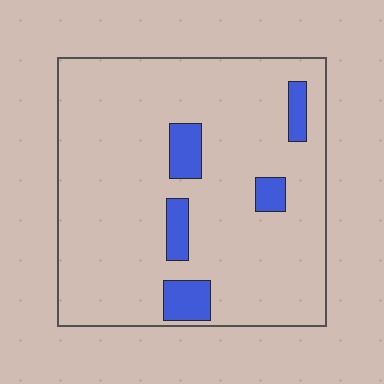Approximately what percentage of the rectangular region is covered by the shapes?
Approximately 10%.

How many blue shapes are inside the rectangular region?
5.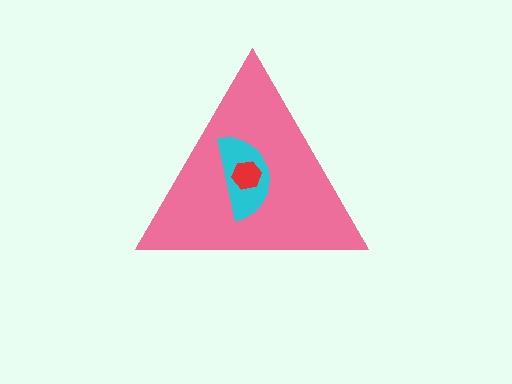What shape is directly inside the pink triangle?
The cyan semicircle.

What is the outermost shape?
The pink triangle.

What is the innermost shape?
The red hexagon.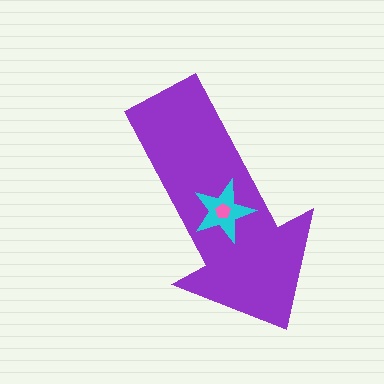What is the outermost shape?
The purple arrow.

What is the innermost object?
The pink pentagon.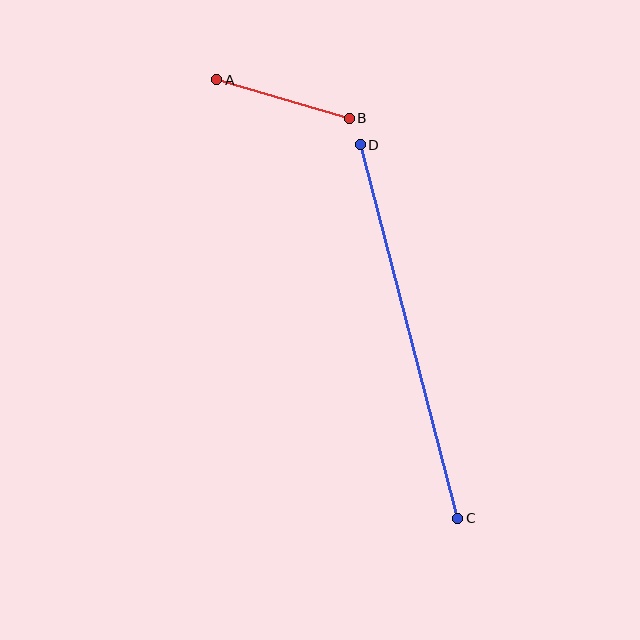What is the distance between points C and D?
The distance is approximately 386 pixels.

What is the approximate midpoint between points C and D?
The midpoint is at approximately (409, 332) pixels.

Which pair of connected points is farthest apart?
Points C and D are farthest apart.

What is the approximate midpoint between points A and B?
The midpoint is at approximately (283, 99) pixels.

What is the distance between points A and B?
The distance is approximately 138 pixels.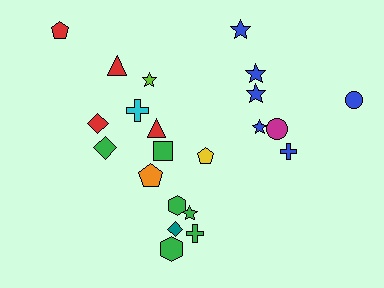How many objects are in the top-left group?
There are 6 objects.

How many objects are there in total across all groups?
There are 22 objects.